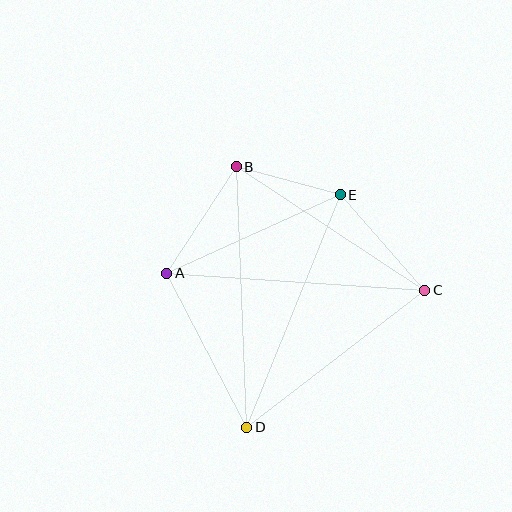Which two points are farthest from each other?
Points B and D are farthest from each other.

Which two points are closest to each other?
Points B and E are closest to each other.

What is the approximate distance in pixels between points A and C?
The distance between A and C is approximately 258 pixels.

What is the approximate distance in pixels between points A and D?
The distance between A and D is approximately 174 pixels.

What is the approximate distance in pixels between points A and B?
The distance between A and B is approximately 127 pixels.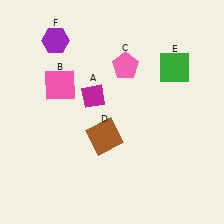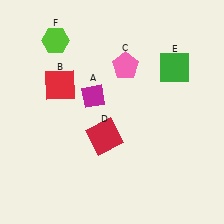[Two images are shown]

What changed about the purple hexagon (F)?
In Image 1, F is purple. In Image 2, it changed to lime.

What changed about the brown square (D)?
In Image 1, D is brown. In Image 2, it changed to red.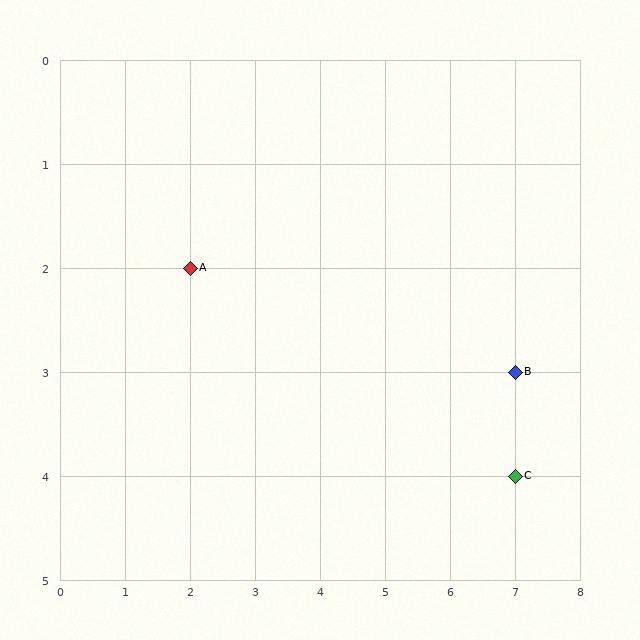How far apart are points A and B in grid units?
Points A and B are 5 columns and 1 row apart (about 5.1 grid units diagonally).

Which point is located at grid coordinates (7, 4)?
Point C is at (7, 4).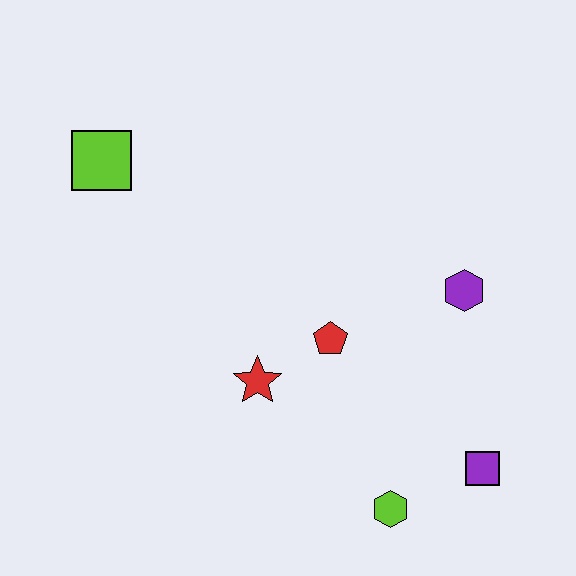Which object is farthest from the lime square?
The purple square is farthest from the lime square.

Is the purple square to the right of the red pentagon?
Yes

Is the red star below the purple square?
No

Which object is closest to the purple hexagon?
The red pentagon is closest to the purple hexagon.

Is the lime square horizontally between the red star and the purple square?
No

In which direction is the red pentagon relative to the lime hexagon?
The red pentagon is above the lime hexagon.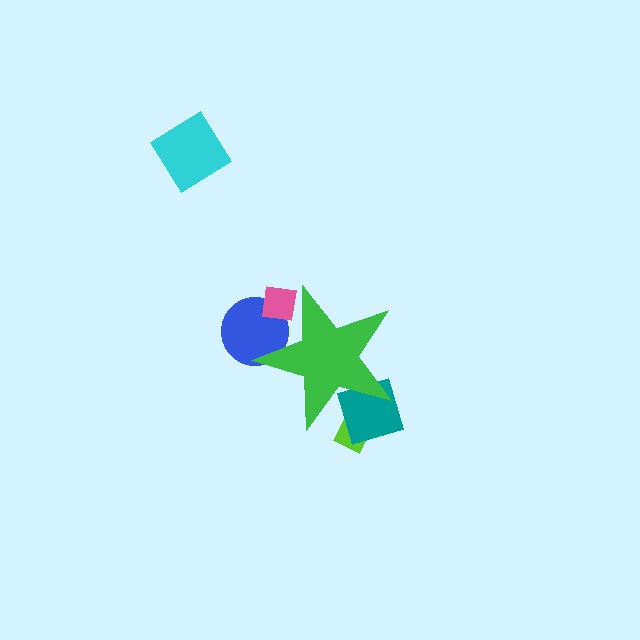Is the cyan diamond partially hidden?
No, the cyan diamond is fully visible.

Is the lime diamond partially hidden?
Yes, the lime diamond is partially hidden behind the green star.